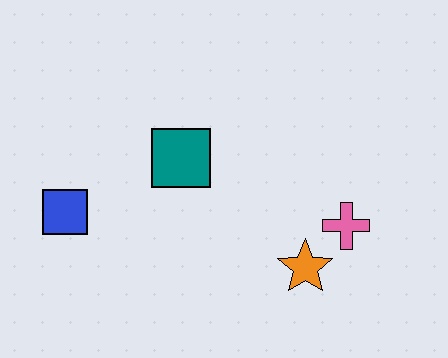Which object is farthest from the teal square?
The pink cross is farthest from the teal square.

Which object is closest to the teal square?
The blue square is closest to the teal square.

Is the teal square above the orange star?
Yes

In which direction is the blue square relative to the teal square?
The blue square is to the left of the teal square.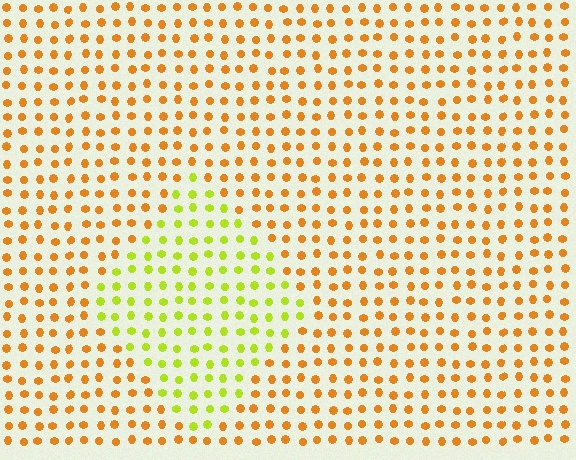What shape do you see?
I see a diamond.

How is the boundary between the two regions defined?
The boundary is defined purely by a slight shift in hue (about 46 degrees). Spacing, size, and orientation are identical on both sides.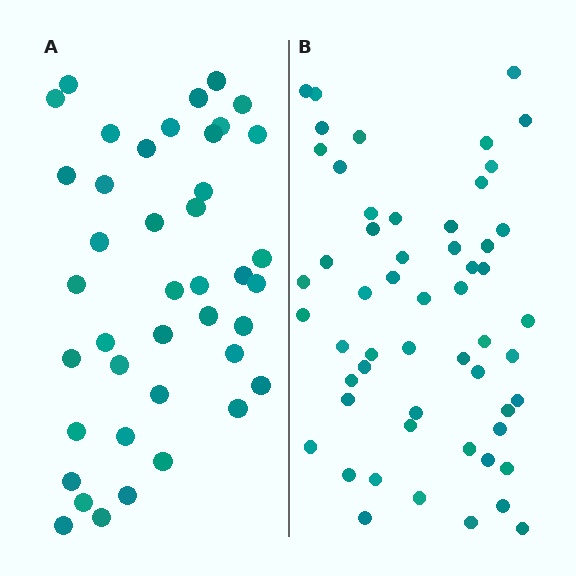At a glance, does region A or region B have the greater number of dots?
Region B (the right region) has more dots.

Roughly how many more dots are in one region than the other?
Region B has approximately 15 more dots than region A.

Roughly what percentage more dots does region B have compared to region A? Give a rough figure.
About 35% more.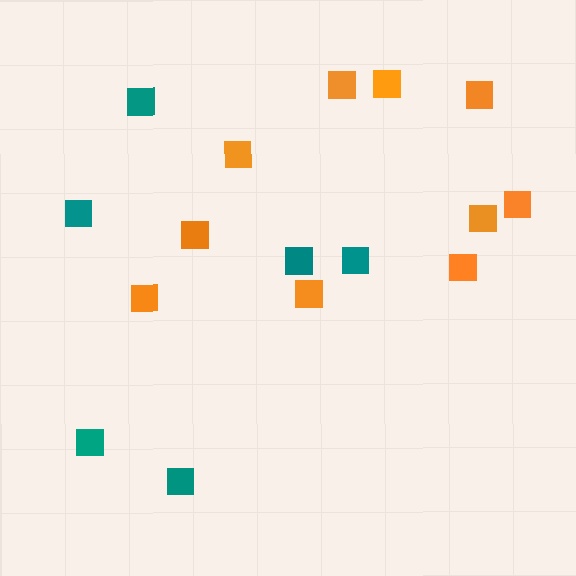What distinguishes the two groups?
There are 2 groups: one group of teal squares (6) and one group of orange squares (10).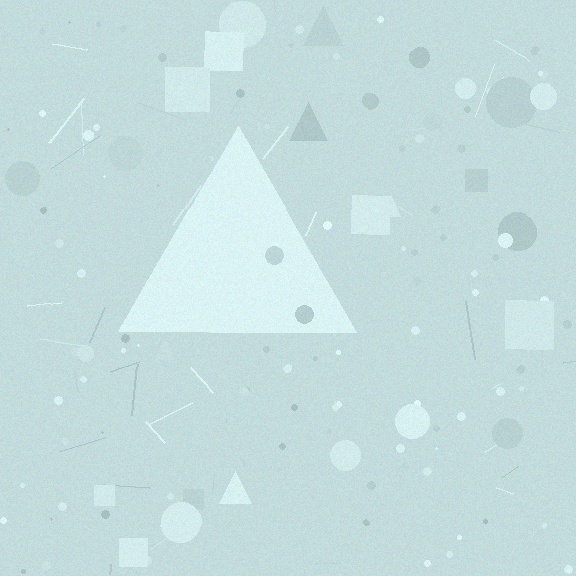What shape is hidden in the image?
A triangle is hidden in the image.